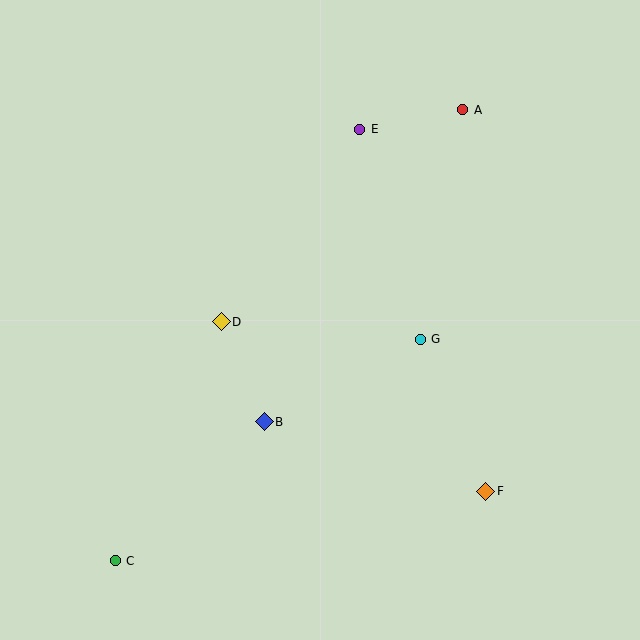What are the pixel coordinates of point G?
Point G is at (420, 339).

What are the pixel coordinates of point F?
Point F is at (486, 491).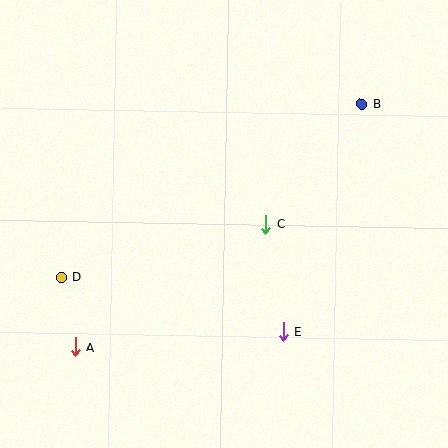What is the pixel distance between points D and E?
The distance between D and E is 229 pixels.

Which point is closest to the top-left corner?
Point D is closest to the top-left corner.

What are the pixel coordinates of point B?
Point B is at (362, 104).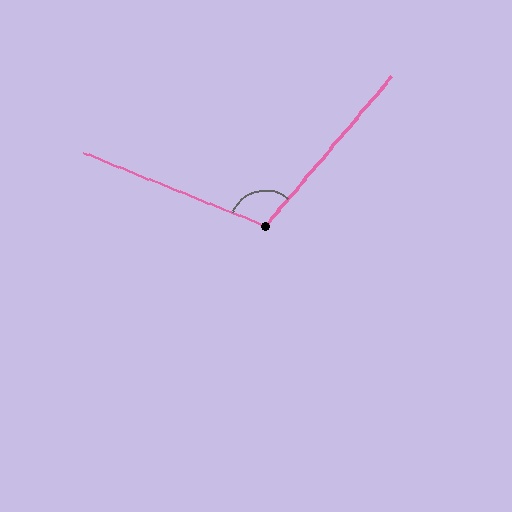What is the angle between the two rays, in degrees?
Approximately 108 degrees.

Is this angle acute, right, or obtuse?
It is obtuse.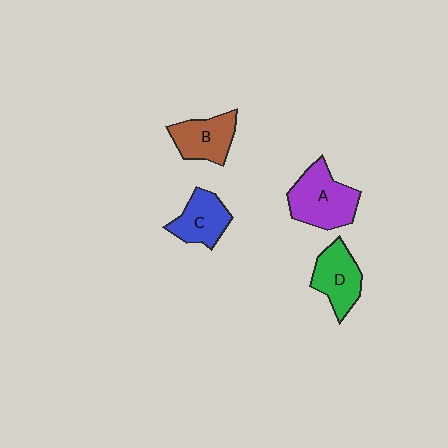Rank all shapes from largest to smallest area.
From largest to smallest: A (purple), D (green), B (brown), C (blue).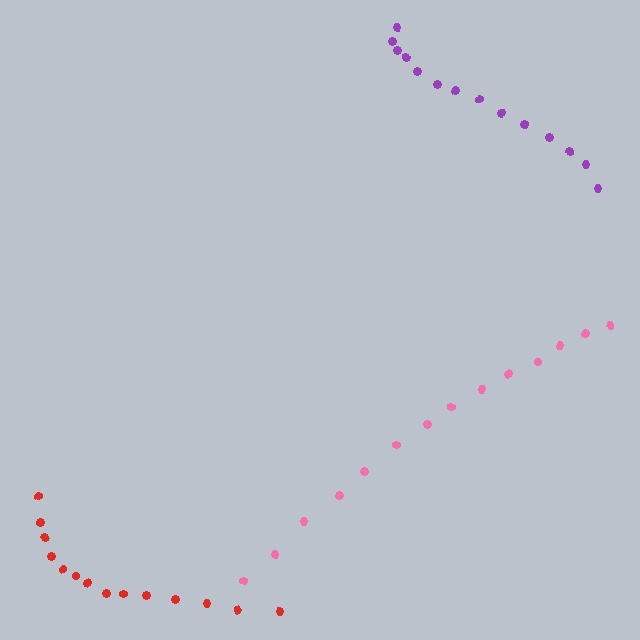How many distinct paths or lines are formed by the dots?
There are 3 distinct paths.